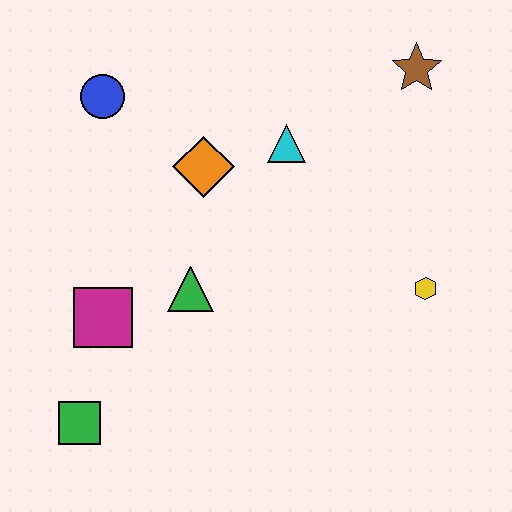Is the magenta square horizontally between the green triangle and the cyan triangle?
No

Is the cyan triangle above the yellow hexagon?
Yes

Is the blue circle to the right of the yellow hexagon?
No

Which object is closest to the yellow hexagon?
The cyan triangle is closest to the yellow hexagon.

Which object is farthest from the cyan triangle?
The green square is farthest from the cyan triangle.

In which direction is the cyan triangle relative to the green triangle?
The cyan triangle is above the green triangle.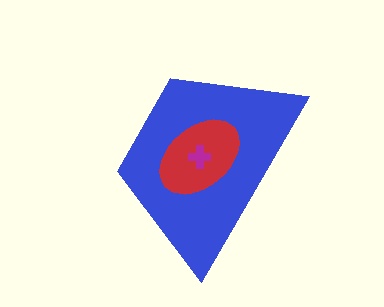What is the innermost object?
The magenta cross.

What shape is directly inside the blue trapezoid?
The red ellipse.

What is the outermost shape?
The blue trapezoid.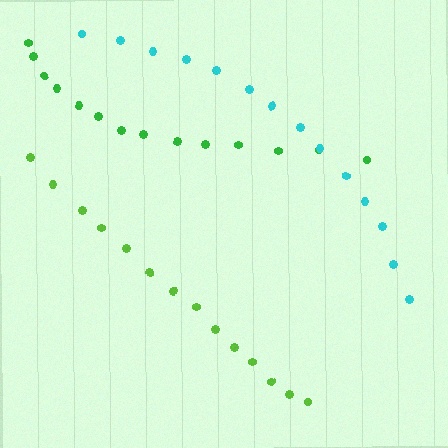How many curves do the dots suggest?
There are 3 distinct paths.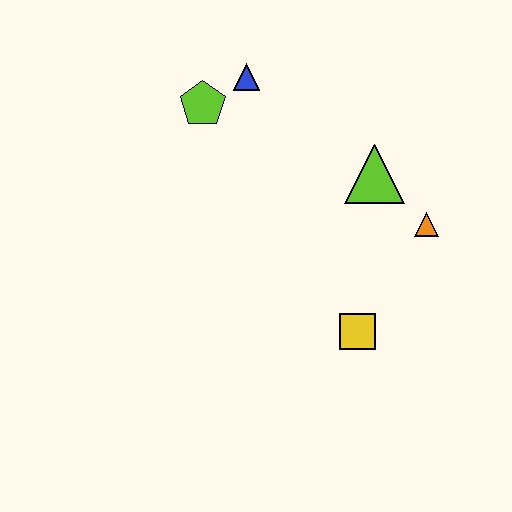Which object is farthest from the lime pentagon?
The yellow square is farthest from the lime pentagon.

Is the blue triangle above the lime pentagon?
Yes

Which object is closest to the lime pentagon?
The blue triangle is closest to the lime pentagon.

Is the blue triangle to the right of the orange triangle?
No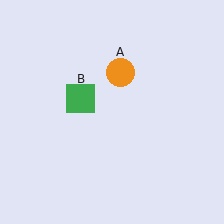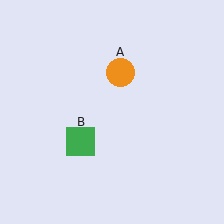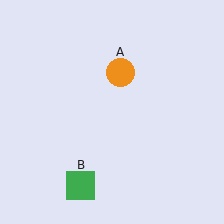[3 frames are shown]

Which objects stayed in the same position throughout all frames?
Orange circle (object A) remained stationary.